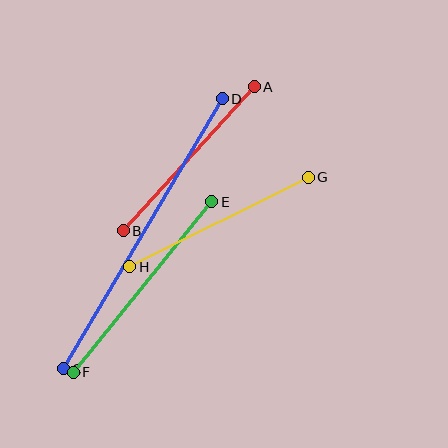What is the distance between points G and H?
The distance is approximately 200 pixels.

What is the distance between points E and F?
The distance is approximately 220 pixels.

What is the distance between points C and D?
The distance is approximately 314 pixels.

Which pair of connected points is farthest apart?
Points C and D are farthest apart.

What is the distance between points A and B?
The distance is approximately 194 pixels.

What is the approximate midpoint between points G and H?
The midpoint is at approximately (219, 222) pixels.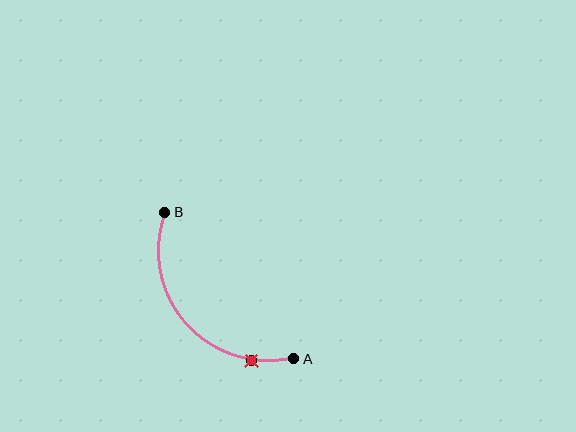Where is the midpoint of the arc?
The arc midpoint is the point on the curve farthest from the straight line joining A and B. It sits below and to the left of that line.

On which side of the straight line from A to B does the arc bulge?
The arc bulges below and to the left of the straight line connecting A and B.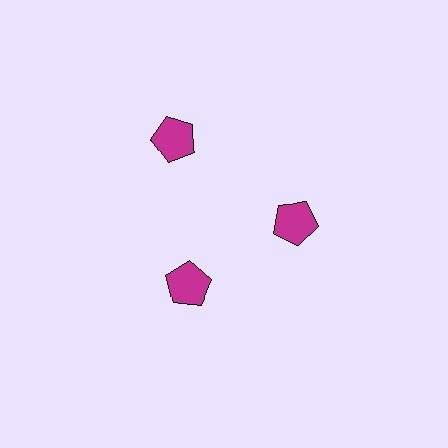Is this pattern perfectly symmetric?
No. The 3 magenta pentagons are arranged in a ring, but one element near the 11 o'clock position is pushed outward from the center, breaking the 3-fold rotational symmetry.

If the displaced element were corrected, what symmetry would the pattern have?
It would have 3-fold rotational symmetry — the pattern would map onto itself every 120 degrees.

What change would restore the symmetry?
The symmetry would be restored by moving it inward, back onto the ring so that all 3 pentagons sit at equal angles and equal distance from the center.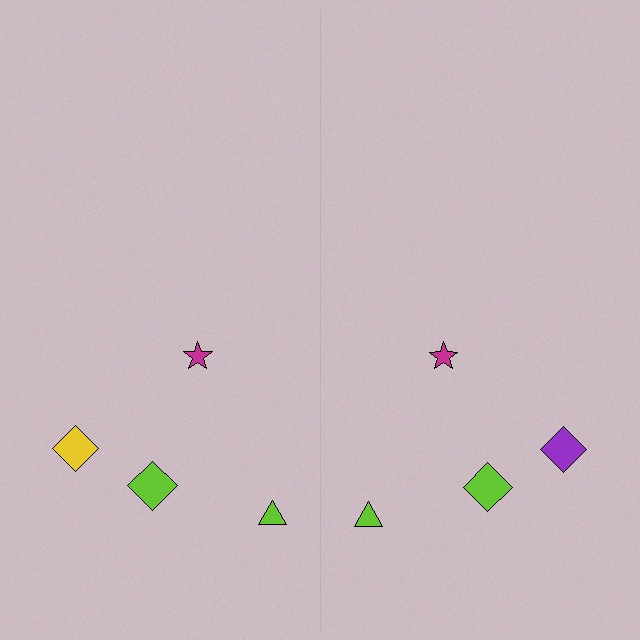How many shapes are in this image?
There are 8 shapes in this image.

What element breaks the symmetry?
The purple diamond on the right side breaks the symmetry — its mirror counterpart is yellow.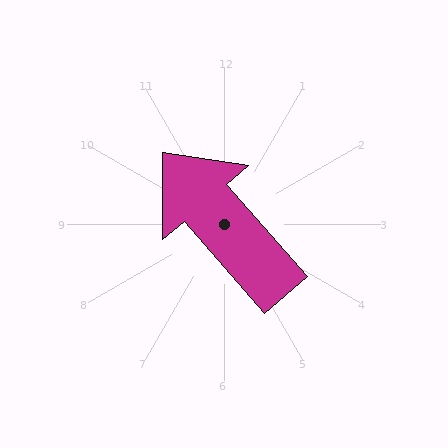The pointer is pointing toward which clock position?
Roughly 11 o'clock.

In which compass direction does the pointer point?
Northwest.